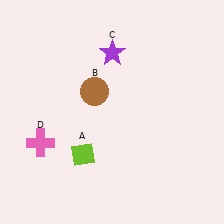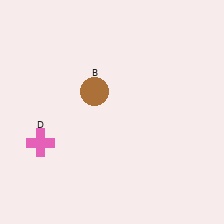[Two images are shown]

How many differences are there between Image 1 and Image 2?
There are 2 differences between the two images.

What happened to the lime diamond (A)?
The lime diamond (A) was removed in Image 2. It was in the bottom-left area of Image 1.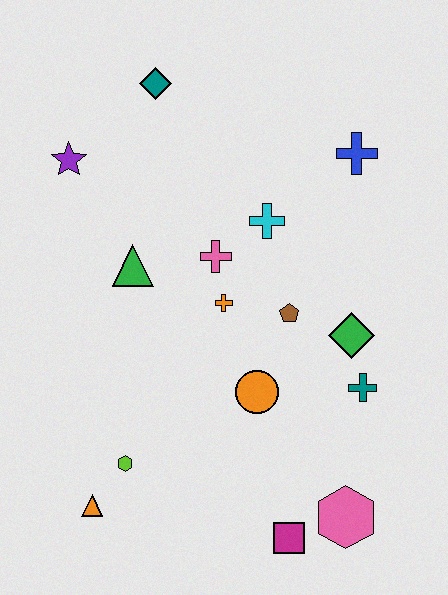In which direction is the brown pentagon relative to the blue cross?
The brown pentagon is below the blue cross.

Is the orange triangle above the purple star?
No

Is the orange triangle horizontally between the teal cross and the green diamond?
No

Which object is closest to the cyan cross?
The pink cross is closest to the cyan cross.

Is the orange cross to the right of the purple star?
Yes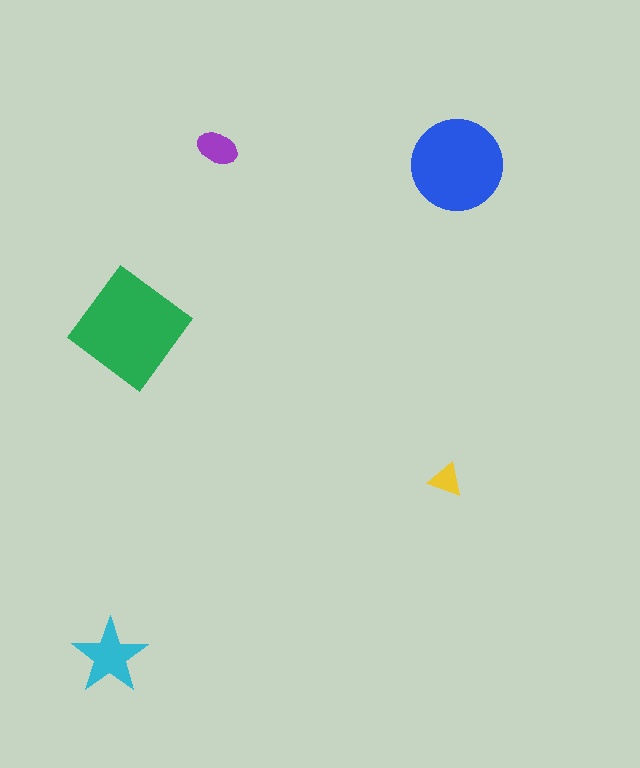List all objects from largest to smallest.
The green diamond, the blue circle, the cyan star, the purple ellipse, the yellow triangle.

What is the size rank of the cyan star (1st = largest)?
3rd.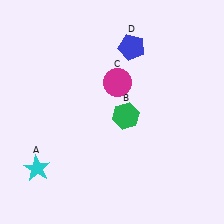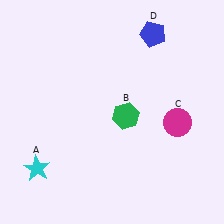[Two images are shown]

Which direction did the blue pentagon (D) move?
The blue pentagon (D) moved right.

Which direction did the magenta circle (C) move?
The magenta circle (C) moved right.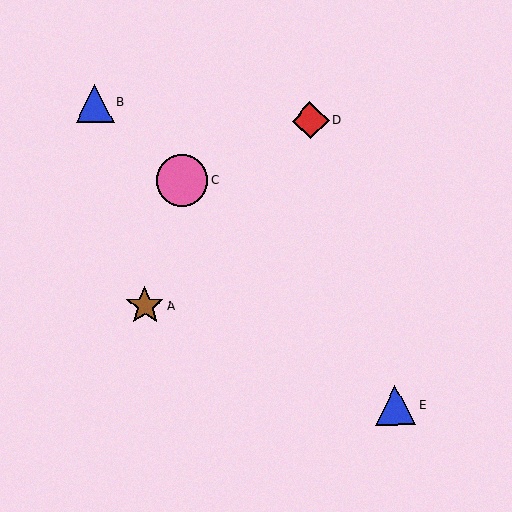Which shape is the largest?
The pink circle (labeled C) is the largest.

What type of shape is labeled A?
Shape A is a brown star.